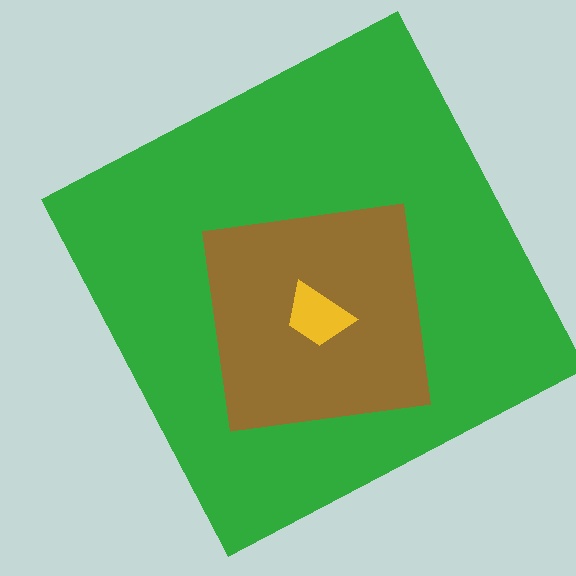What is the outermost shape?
The green square.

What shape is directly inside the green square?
The brown square.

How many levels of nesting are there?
3.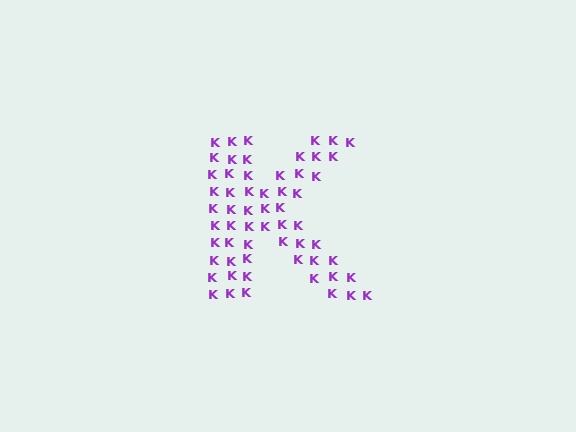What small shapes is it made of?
It is made of small letter K's.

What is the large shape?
The large shape is the letter K.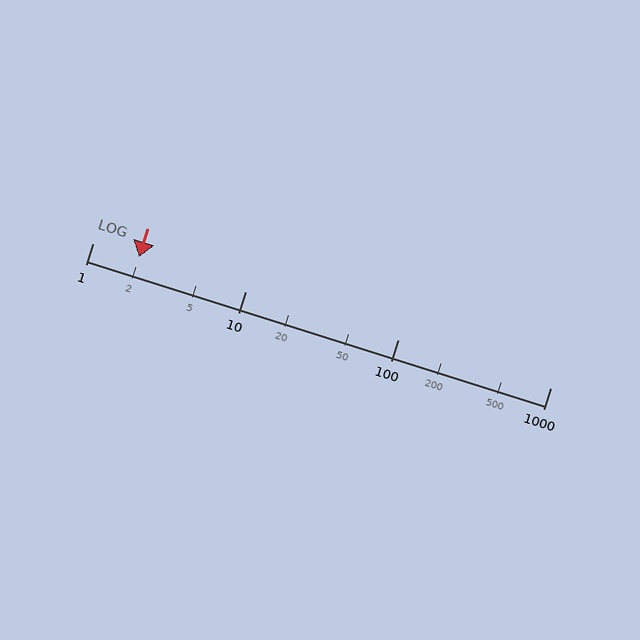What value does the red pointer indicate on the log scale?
The pointer indicates approximately 2.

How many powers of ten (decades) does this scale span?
The scale spans 3 decades, from 1 to 1000.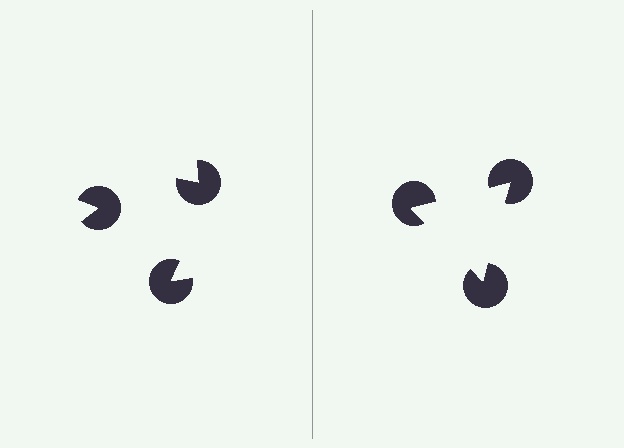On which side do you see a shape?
An illusory triangle appears on the right side. On the left side the wedge cuts are rotated, so no coherent shape forms.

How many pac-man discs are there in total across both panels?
6 — 3 on each side.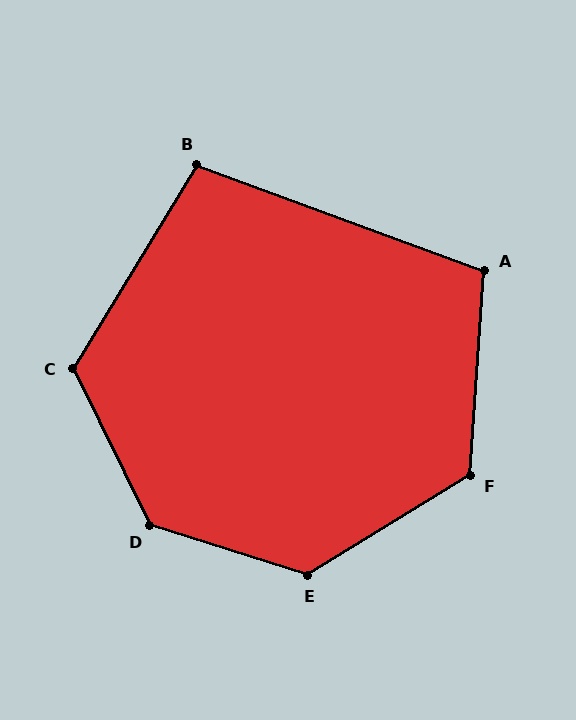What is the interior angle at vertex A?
Approximately 106 degrees (obtuse).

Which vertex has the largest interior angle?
D, at approximately 134 degrees.